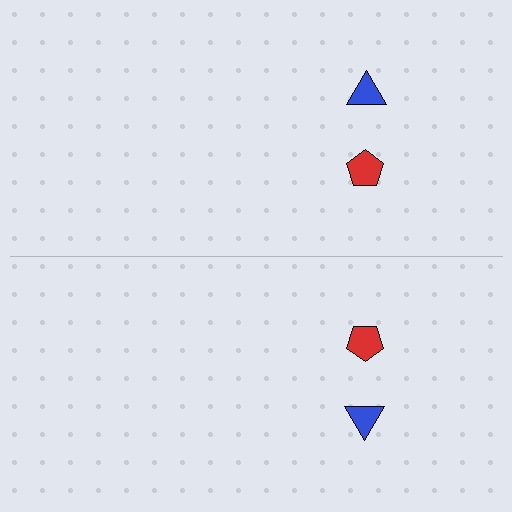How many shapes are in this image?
There are 4 shapes in this image.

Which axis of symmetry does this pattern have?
The pattern has a horizontal axis of symmetry running through the center of the image.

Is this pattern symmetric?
Yes, this pattern has bilateral (reflection) symmetry.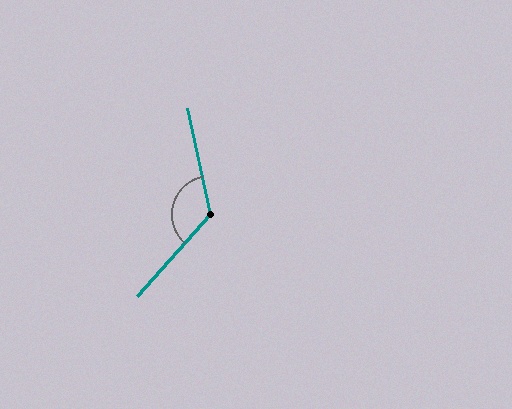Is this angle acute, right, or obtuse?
It is obtuse.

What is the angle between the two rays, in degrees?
Approximately 126 degrees.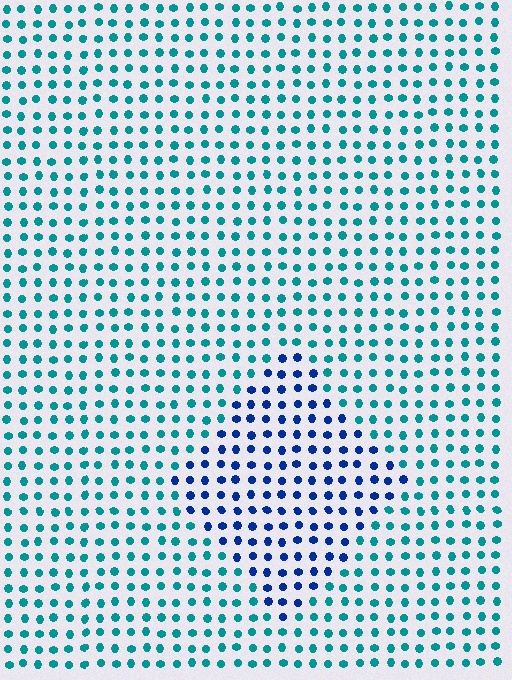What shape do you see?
I see a diamond.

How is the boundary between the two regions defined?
The boundary is defined purely by a slight shift in hue (about 43 degrees). Spacing, size, and orientation are identical on both sides.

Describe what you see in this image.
The image is filled with small teal elements in a uniform arrangement. A diamond-shaped region is visible where the elements are tinted to a slightly different hue, forming a subtle color boundary.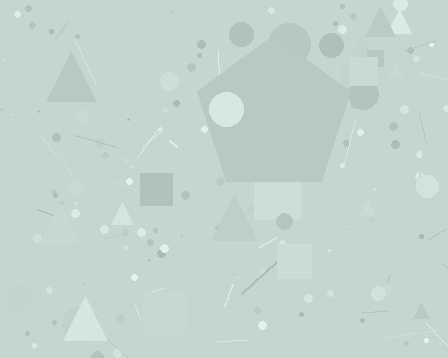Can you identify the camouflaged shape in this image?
The camouflaged shape is a pentagon.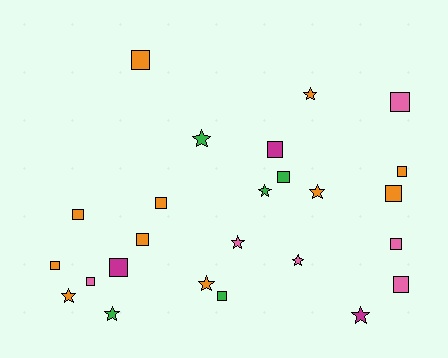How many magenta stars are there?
There is 1 magenta star.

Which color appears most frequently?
Orange, with 11 objects.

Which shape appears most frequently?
Square, with 15 objects.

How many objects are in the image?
There are 25 objects.